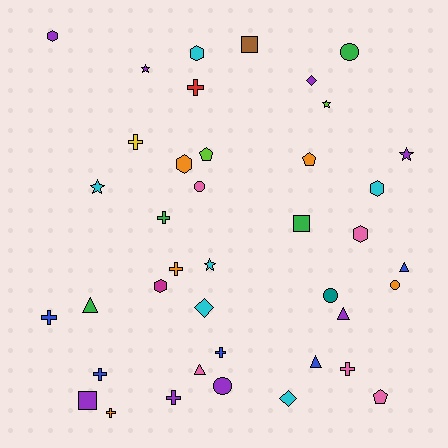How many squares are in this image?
There are 3 squares.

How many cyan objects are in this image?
There are 6 cyan objects.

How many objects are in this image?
There are 40 objects.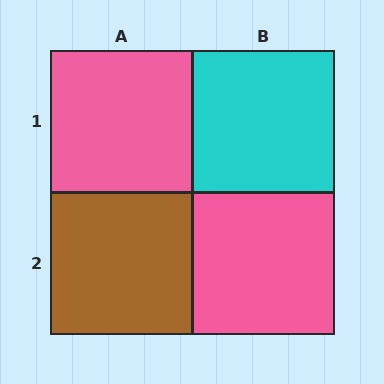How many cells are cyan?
1 cell is cyan.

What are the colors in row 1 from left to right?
Pink, cyan.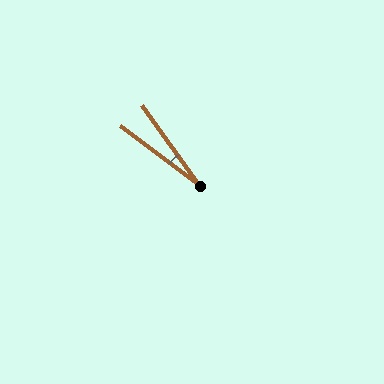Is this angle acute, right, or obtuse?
It is acute.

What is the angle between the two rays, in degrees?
Approximately 18 degrees.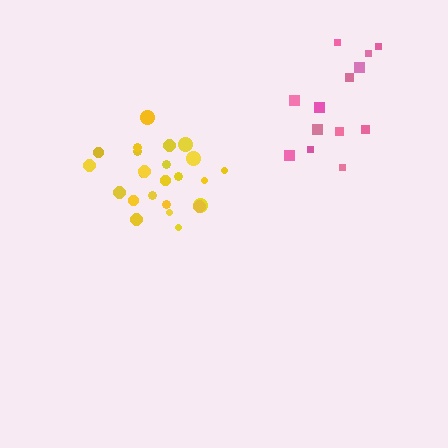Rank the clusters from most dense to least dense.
yellow, pink.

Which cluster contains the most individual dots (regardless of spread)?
Yellow (24).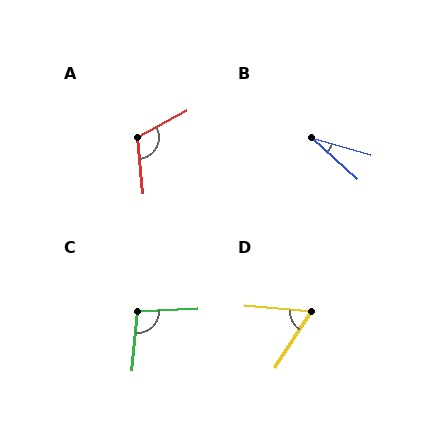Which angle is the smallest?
B, at approximately 25 degrees.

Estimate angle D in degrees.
Approximately 62 degrees.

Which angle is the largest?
A, at approximately 112 degrees.